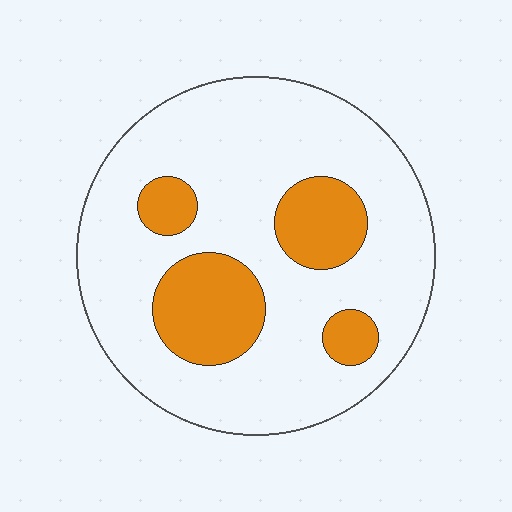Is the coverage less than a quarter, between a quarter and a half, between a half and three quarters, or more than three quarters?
Less than a quarter.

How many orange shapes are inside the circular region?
4.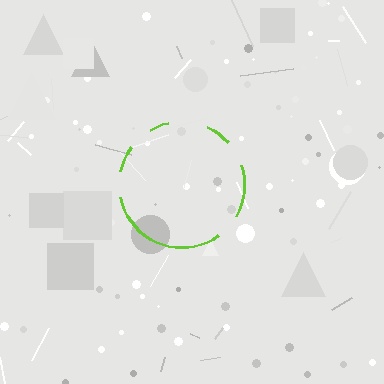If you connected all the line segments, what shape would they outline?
They would outline a circle.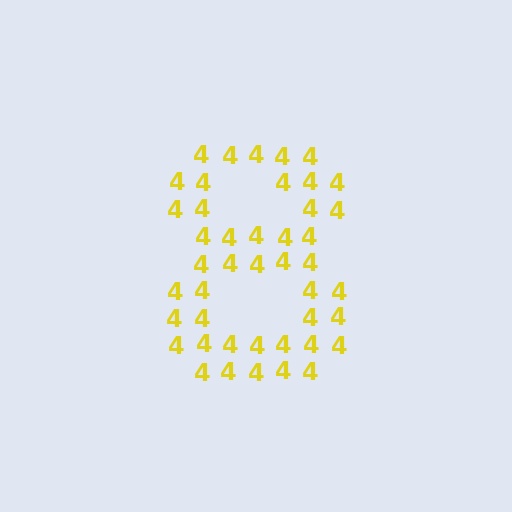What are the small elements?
The small elements are digit 4's.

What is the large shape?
The large shape is the digit 8.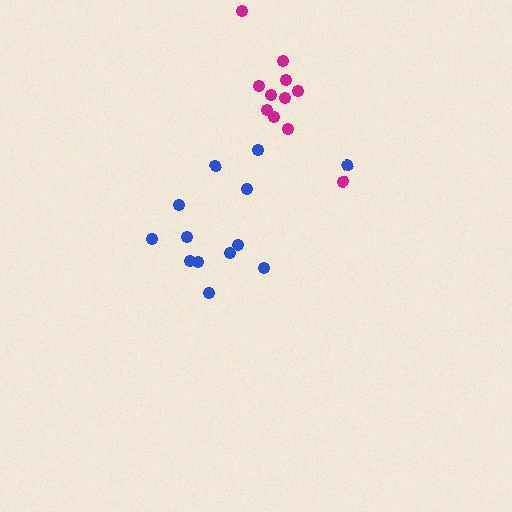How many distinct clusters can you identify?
There are 2 distinct clusters.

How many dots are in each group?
Group 1: 13 dots, Group 2: 11 dots (24 total).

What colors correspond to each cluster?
The clusters are colored: blue, magenta.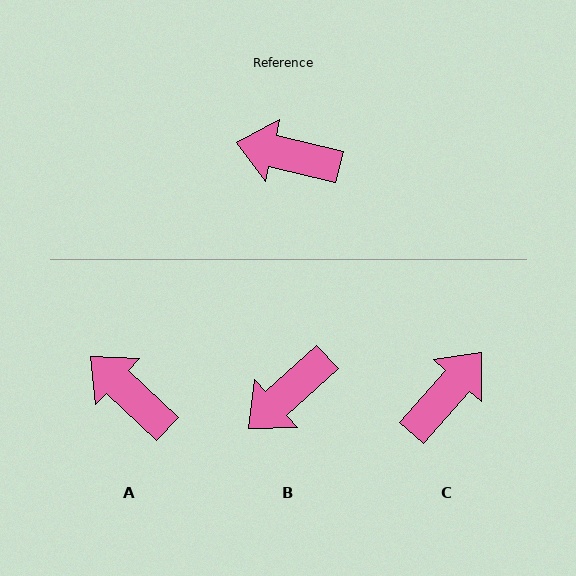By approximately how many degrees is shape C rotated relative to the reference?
Approximately 118 degrees clockwise.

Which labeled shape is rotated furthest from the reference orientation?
C, about 118 degrees away.